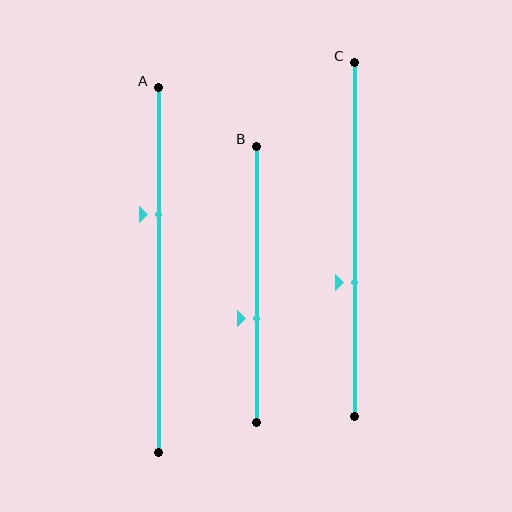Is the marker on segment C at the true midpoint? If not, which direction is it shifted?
No, the marker on segment C is shifted downward by about 12% of the segment length.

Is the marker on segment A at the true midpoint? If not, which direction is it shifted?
No, the marker on segment A is shifted upward by about 15% of the segment length.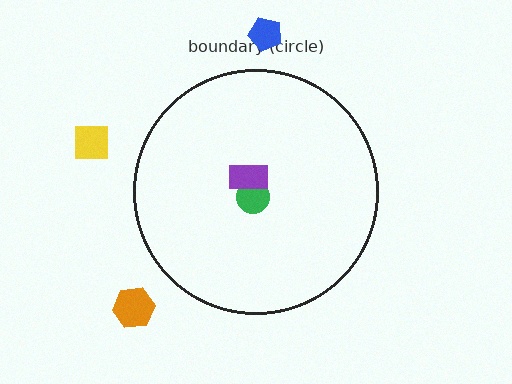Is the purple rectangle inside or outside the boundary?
Inside.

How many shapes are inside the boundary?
2 inside, 3 outside.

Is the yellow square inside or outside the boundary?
Outside.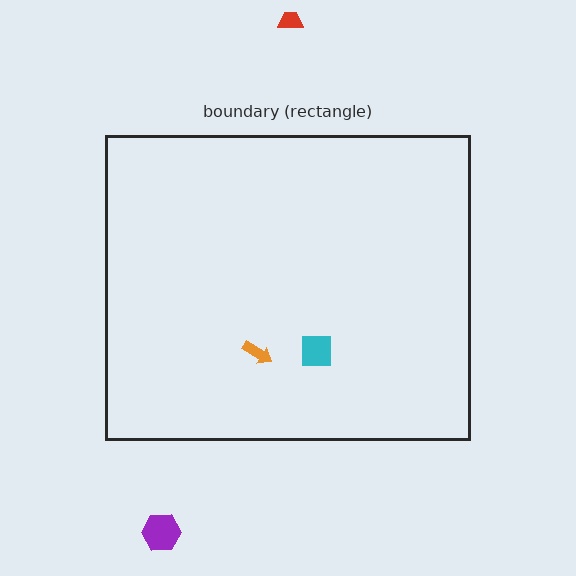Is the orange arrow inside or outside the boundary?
Inside.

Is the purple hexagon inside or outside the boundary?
Outside.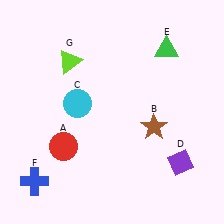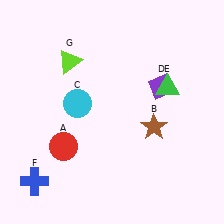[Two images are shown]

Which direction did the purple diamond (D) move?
The purple diamond (D) moved up.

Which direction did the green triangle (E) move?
The green triangle (E) moved down.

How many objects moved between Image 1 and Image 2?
2 objects moved between the two images.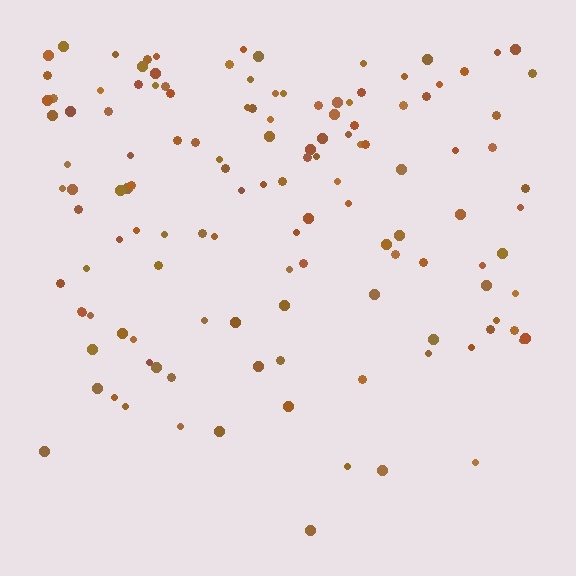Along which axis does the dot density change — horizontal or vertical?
Vertical.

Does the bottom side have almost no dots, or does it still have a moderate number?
Still a moderate number, just noticeably fewer than the top.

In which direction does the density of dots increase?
From bottom to top, with the top side densest.